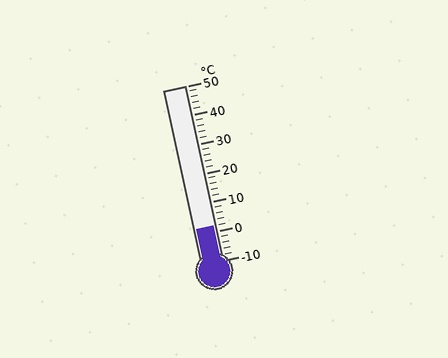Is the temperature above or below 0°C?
The temperature is above 0°C.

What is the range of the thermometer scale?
The thermometer scale ranges from -10°C to 50°C.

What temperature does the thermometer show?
The thermometer shows approximately 2°C.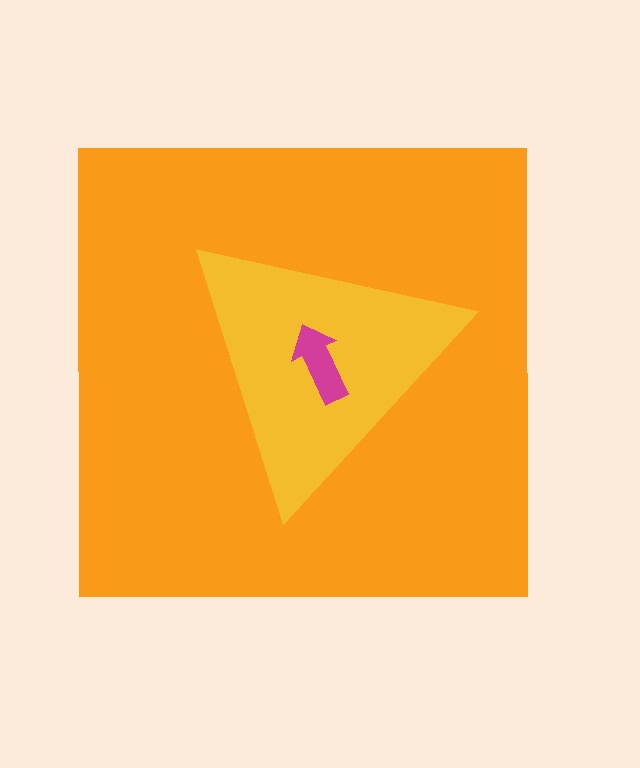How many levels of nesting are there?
3.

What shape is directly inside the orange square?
The yellow triangle.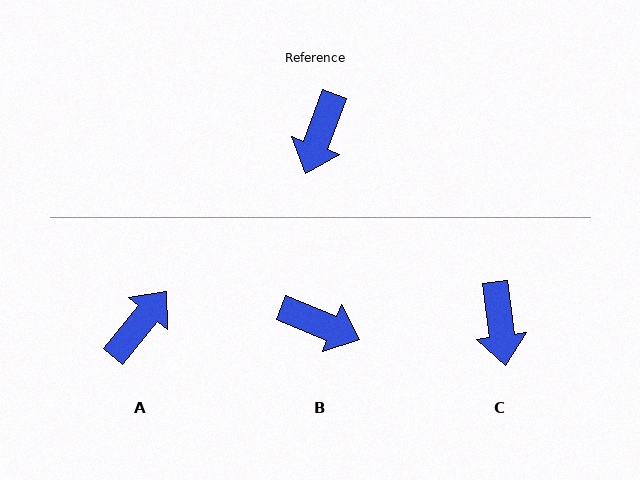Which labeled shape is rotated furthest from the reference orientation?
A, about 160 degrees away.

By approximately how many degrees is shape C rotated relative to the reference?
Approximately 27 degrees counter-clockwise.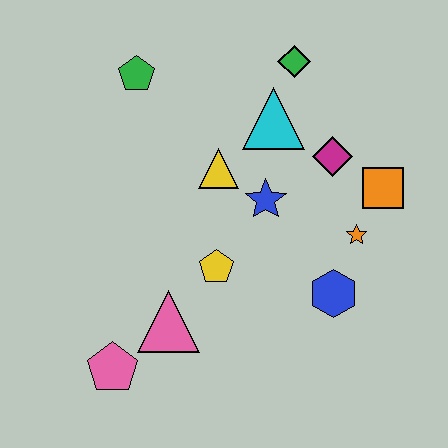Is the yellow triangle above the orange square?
Yes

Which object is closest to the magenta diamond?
The orange square is closest to the magenta diamond.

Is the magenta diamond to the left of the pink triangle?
No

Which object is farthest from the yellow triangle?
The pink pentagon is farthest from the yellow triangle.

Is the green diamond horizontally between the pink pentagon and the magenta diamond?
Yes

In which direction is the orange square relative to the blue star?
The orange square is to the right of the blue star.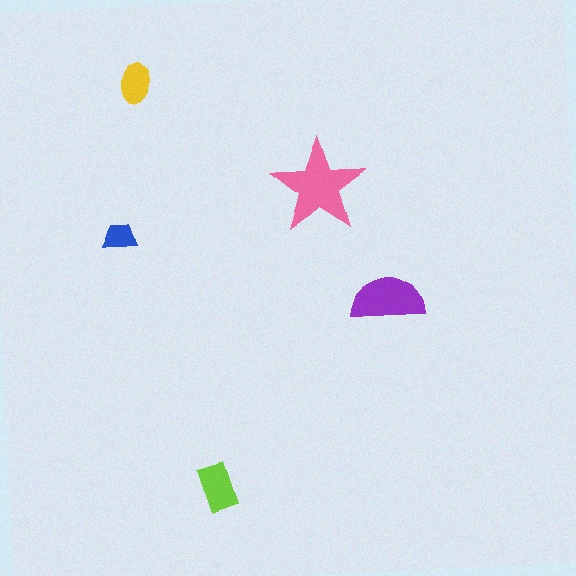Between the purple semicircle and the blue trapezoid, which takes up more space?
The purple semicircle.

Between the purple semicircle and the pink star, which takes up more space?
The pink star.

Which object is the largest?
The pink star.